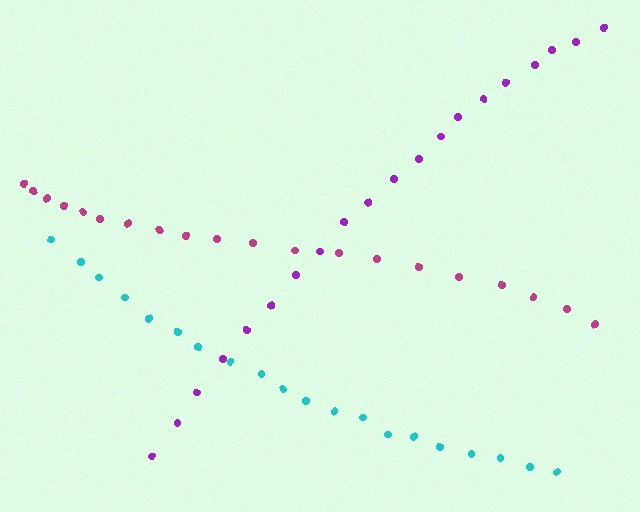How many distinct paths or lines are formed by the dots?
There are 3 distinct paths.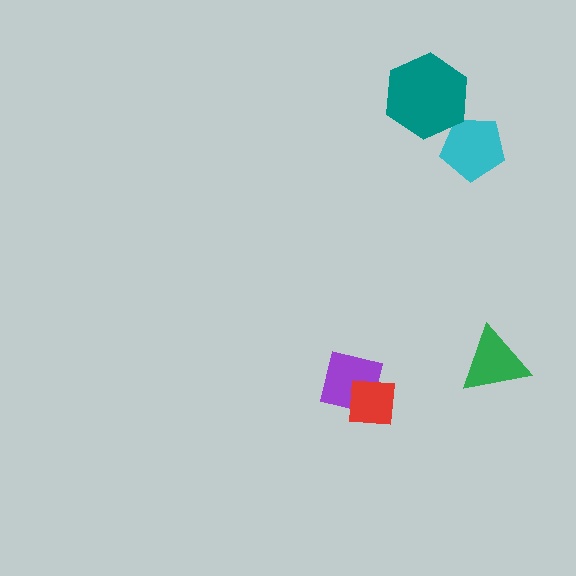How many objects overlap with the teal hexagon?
1 object overlaps with the teal hexagon.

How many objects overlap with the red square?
1 object overlaps with the red square.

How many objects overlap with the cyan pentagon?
1 object overlaps with the cyan pentagon.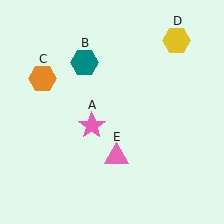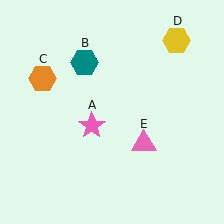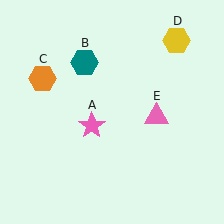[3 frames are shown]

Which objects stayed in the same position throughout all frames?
Pink star (object A) and teal hexagon (object B) and orange hexagon (object C) and yellow hexagon (object D) remained stationary.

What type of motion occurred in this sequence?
The pink triangle (object E) rotated counterclockwise around the center of the scene.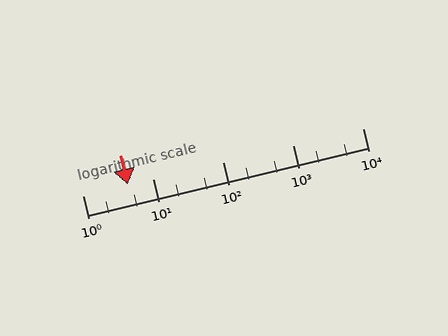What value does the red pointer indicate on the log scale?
The pointer indicates approximately 4.4.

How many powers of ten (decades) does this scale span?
The scale spans 4 decades, from 1 to 10000.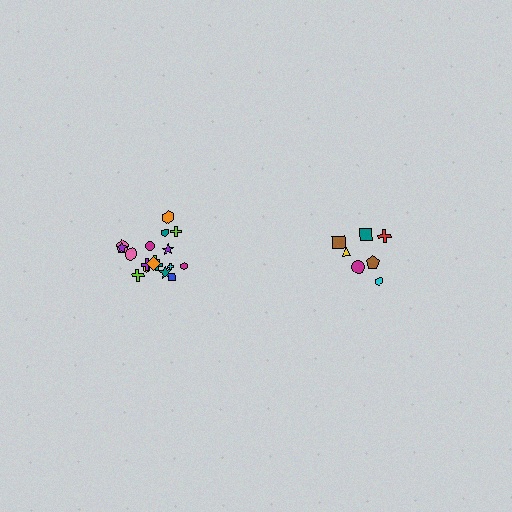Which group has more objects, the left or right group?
The left group.